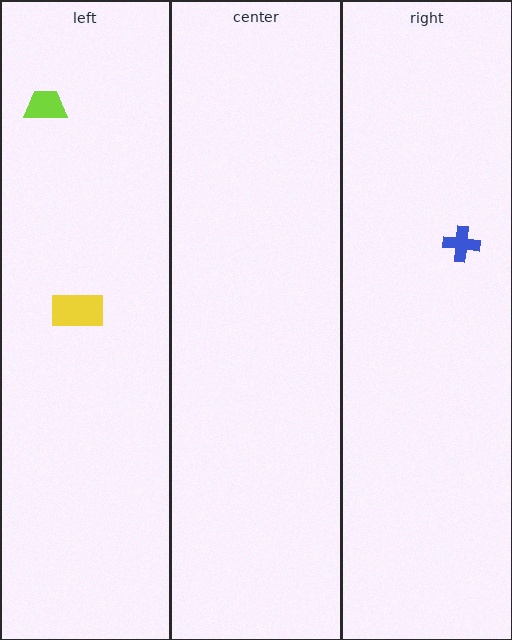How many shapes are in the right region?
1.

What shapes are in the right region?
The blue cross.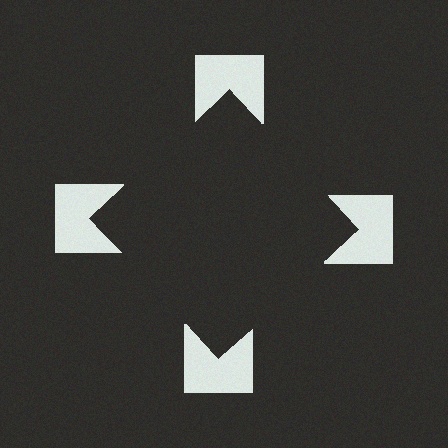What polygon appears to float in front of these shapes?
An illusory square — its edges are inferred from the aligned wedge cuts in the notched squares, not physically drawn.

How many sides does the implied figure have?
4 sides.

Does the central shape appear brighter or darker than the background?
It typically appears slightly darker than the background, even though no actual brightness change is drawn.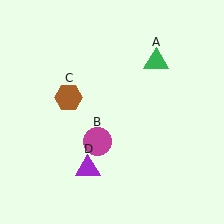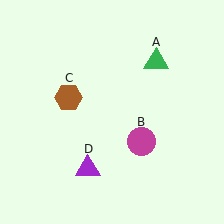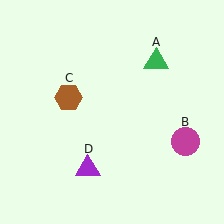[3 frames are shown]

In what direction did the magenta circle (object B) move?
The magenta circle (object B) moved right.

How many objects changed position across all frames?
1 object changed position: magenta circle (object B).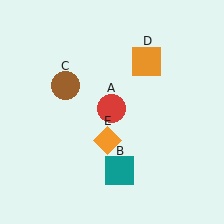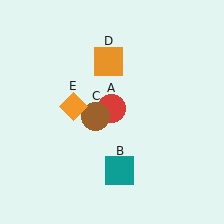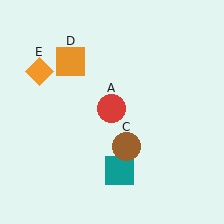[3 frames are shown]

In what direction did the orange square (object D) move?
The orange square (object D) moved left.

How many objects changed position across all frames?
3 objects changed position: brown circle (object C), orange square (object D), orange diamond (object E).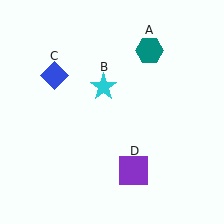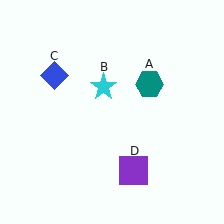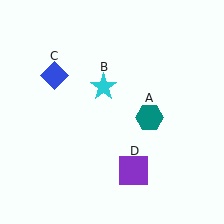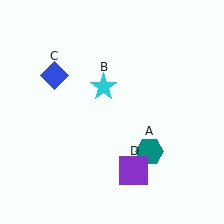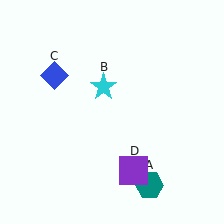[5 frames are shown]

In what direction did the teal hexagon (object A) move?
The teal hexagon (object A) moved down.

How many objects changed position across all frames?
1 object changed position: teal hexagon (object A).